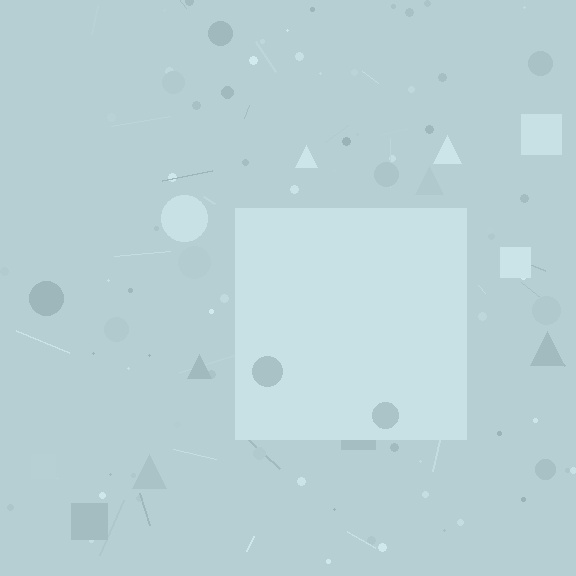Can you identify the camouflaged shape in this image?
The camouflaged shape is a square.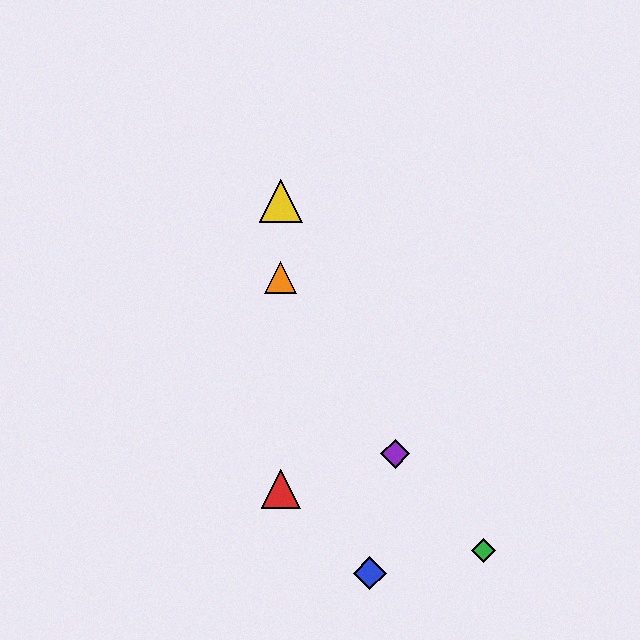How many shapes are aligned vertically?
3 shapes (the red triangle, the yellow triangle, the orange triangle) are aligned vertically.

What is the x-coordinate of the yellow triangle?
The yellow triangle is at x≈281.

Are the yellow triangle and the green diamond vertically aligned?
No, the yellow triangle is at x≈281 and the green diamond is at x≈483.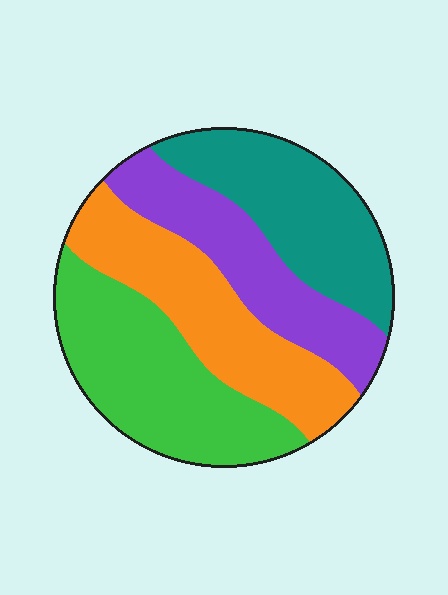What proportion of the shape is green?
Green covers around 30% of the shape.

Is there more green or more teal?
Green.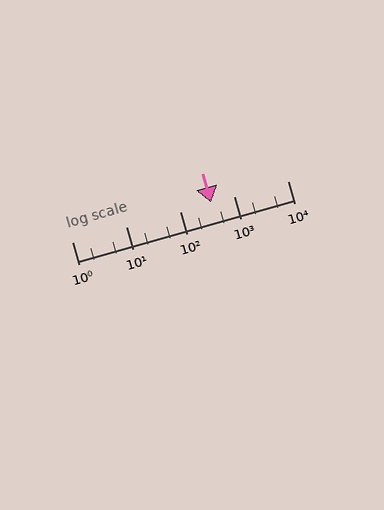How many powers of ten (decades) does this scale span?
The scale spans 4 decades, from 1 to 10000.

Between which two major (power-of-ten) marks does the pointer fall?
The pointer is between 100 and 1000.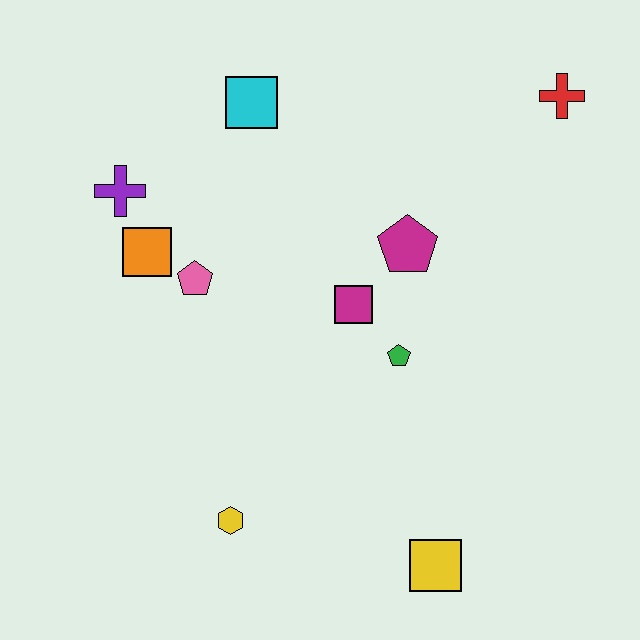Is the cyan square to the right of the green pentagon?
No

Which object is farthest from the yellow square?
The cyan square is farthest from the yellow square.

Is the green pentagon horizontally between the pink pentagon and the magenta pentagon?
Yes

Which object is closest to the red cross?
The magenta pentagon is closest to the red cross.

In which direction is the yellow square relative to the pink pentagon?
The yellow square is below the pink pentagon.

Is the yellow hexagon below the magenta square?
Yes